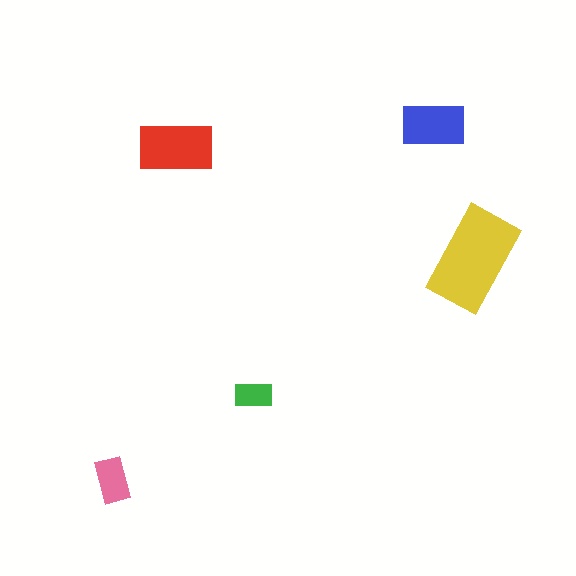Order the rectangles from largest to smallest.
the yellow one, the red one, the blue one, the pink one, the green one.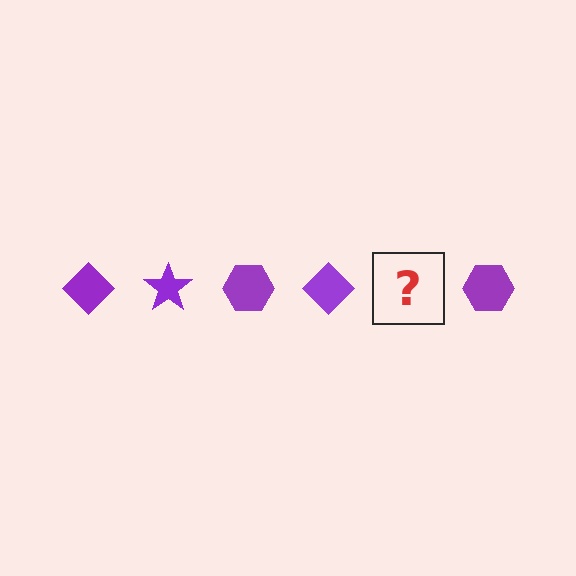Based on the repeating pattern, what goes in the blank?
The blank should be a purple star.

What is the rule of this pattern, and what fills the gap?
The rule is that the pattern cycles through diamond, star, hexagon shapes in purple. The gap should be filled with a purple star.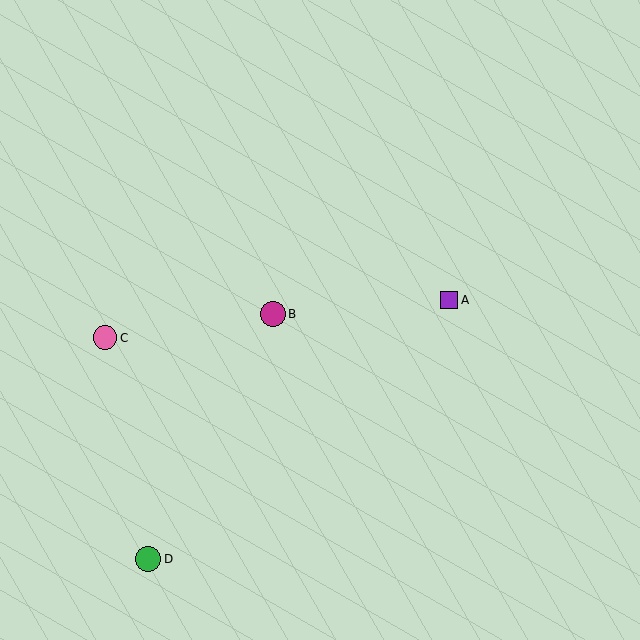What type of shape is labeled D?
Shape D is a green circle.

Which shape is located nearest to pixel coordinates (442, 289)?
The purple square (labeled A) at (449, 300) is nearest to that location.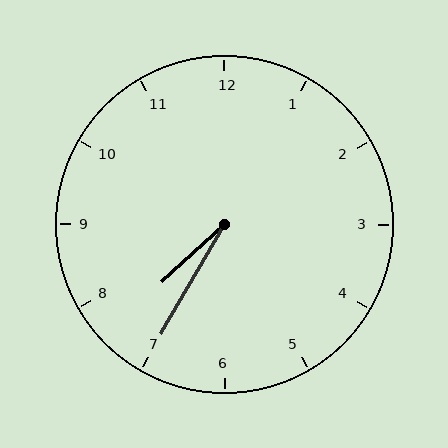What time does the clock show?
7:35.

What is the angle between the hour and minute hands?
Approximately 18 degrees.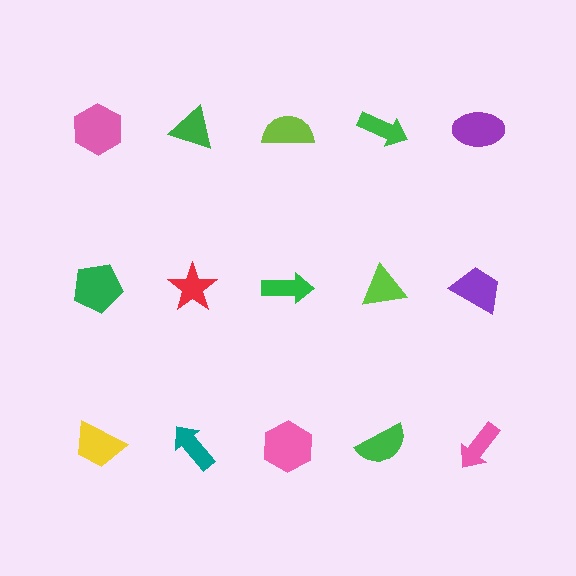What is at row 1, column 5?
A purple ellipse.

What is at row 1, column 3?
A lime semicircle.